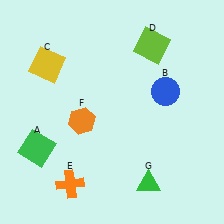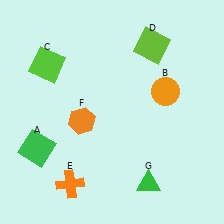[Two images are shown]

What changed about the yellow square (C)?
In Image 1, C is yellow. In Image 2, it changed to lime.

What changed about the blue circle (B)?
In Image 1, B is blue. In Image 2, it changed to orange.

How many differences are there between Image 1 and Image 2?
There are 2 differences between the two images.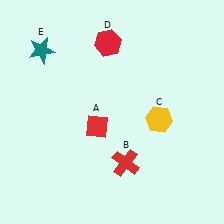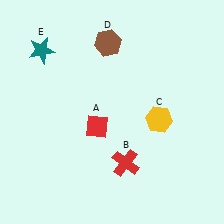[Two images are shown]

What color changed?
The hexagon (D) changed from red in Image 1 to brown in Image 2.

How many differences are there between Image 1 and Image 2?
There is 1 difference between the two images.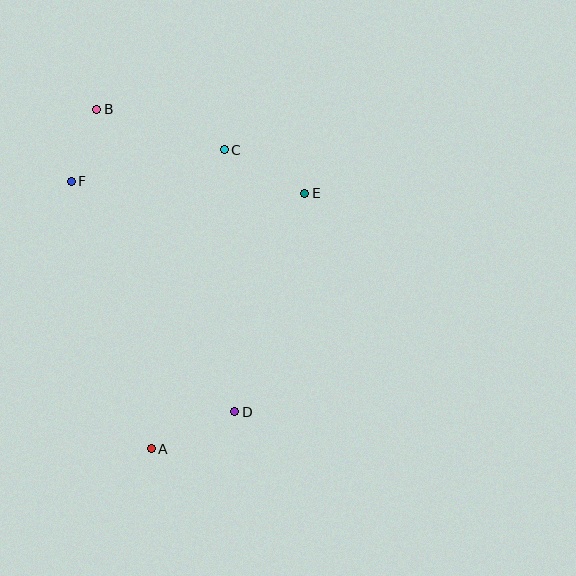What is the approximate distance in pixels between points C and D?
The distance between C and D is approximately 262 pixels.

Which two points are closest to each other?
Points B and F are closest to each other.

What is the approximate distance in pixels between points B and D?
The distance between B and D is approximately 332 pixels.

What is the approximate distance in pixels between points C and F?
The distance between C and F is approximately 157 pixels.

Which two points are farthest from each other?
Points A and B are farthest from each other.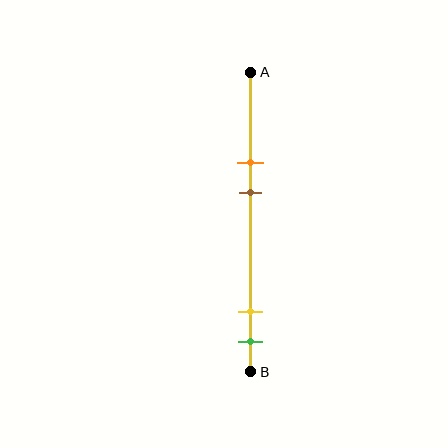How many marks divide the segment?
There are 4 marks dividing the segment.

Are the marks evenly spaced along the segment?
No, the marks are not evenly spaced.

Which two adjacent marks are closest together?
The yellow and green marks are the closest adjacent pair.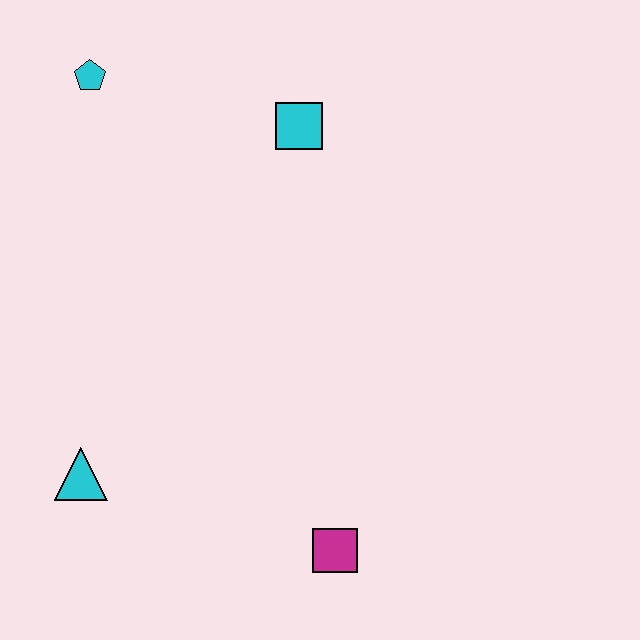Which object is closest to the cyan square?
The cyan pentagon is closest to the cyan square.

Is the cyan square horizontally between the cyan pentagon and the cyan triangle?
No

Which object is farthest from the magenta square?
The cyan pentagon is farthest from the magenta square.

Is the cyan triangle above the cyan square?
No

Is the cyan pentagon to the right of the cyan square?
No